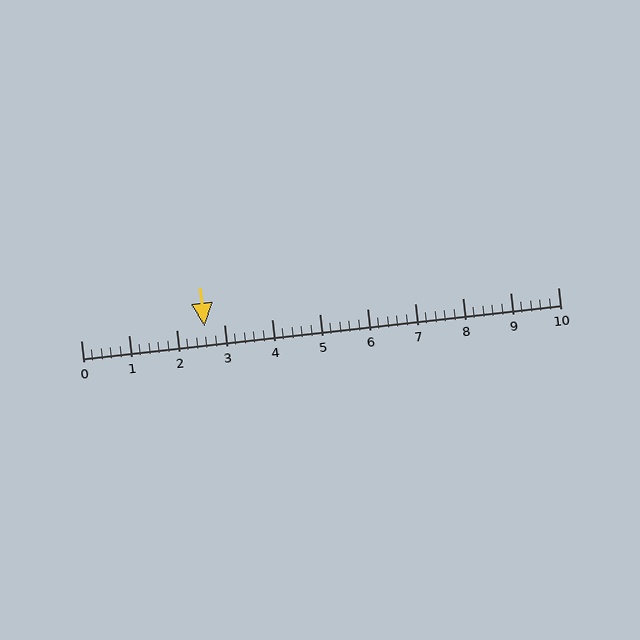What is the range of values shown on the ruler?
The ruler shows values from 0 to 10.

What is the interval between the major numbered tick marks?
The major tick marks are spaced 1 units apart.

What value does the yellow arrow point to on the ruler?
The yellow arrow points to approximately 2.6.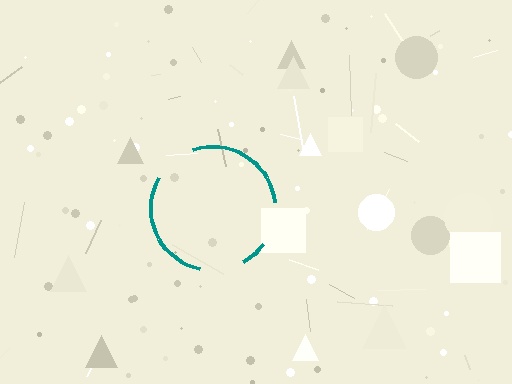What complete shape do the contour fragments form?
The contour fragments form a circle.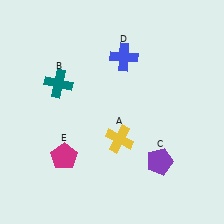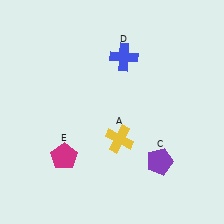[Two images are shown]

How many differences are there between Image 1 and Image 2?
There is 1 difference between the two images.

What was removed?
The teal cross (B) was removed in Image 2.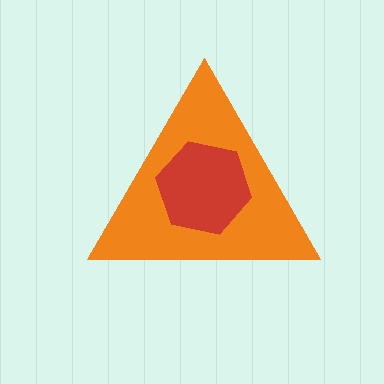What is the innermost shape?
The red hexagon.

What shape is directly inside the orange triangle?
The red hexagon.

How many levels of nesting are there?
2.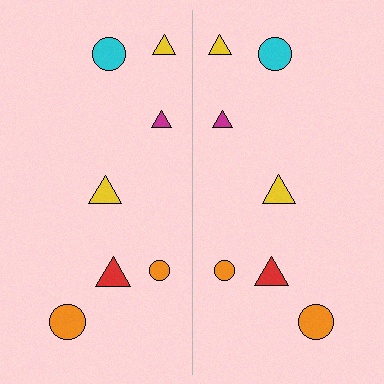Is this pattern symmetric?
Yes, this pattern has bilateral (reflection) symmetry.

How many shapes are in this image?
There are 14 shapes in this image.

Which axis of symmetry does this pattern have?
The pattern has a vertical axis of symmetry running through the center of the image.